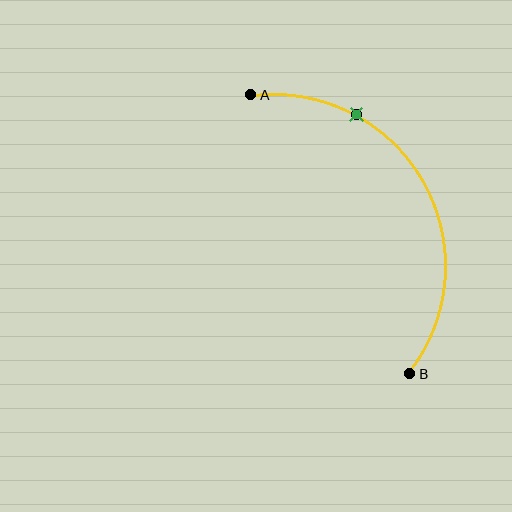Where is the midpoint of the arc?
The arc midpoint is the point on the curve farthest from the straight line joining A and B. It sits to the right of that line.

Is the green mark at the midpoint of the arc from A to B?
No. The green mark lies on the arc but is closer to endpoint A. The arc midpoint would be at the point on the curve equidistant along the arc from both A and B.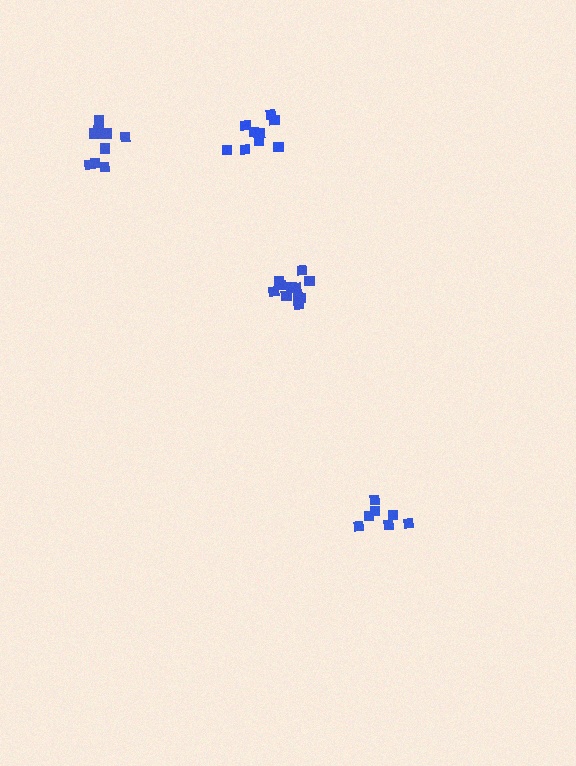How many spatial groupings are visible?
There are 4 spatial groupings.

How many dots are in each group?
Group 1: 9 dots, Group 2: 7 dots, Group 3: 11 dots, Group 4: 13 dots (40 total).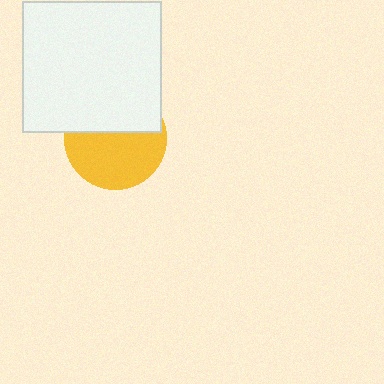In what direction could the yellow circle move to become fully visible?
The yellow circle could move down. That would shift it out from behind the white rectangle entirely.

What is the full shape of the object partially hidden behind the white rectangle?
The partially hidden object is a yellow circle.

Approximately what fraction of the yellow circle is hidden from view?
Roughly 43% of the yellow circle is hidden behind the white rectangle.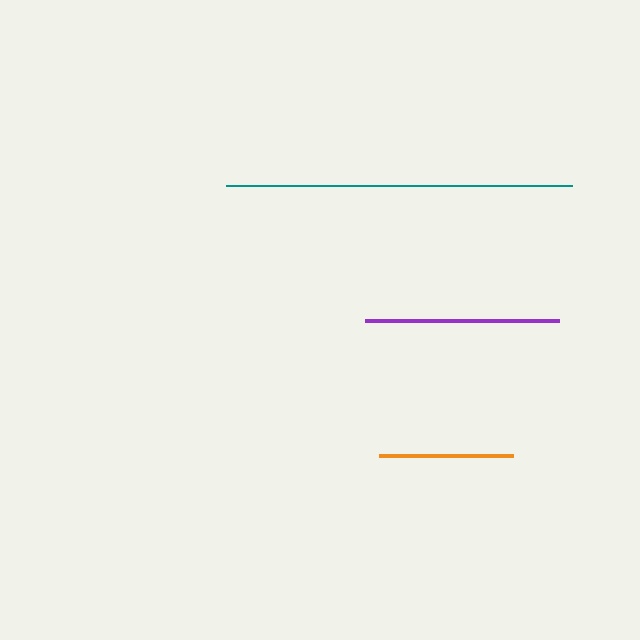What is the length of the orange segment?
The orange segment is approximately 135 pixels long.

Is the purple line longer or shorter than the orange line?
The purple line is longer than the orange line.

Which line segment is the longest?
The teal line is the longest at approximately 346 pixels.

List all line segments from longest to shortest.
From longest to shortest: teal, purple, orange.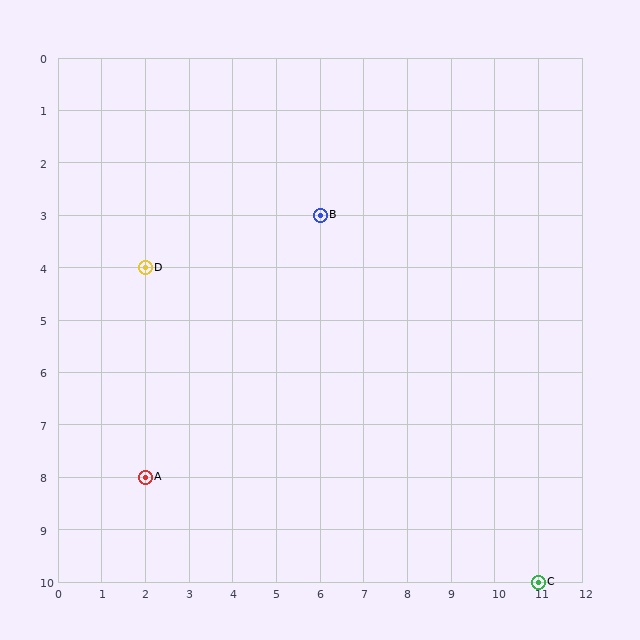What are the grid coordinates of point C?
Point C is at grid coordinates (11, 10).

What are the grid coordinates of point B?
Point B is at grid coordinates (6, 3).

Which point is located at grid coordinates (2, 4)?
Point D is at (2, 4).